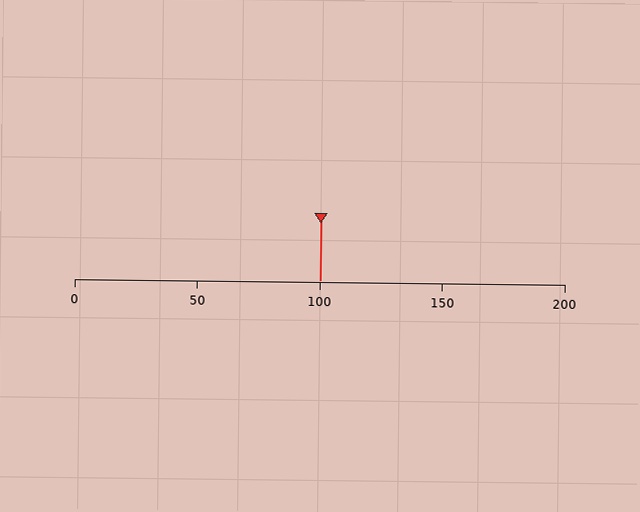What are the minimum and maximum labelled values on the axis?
The axis runs from 0 to 200.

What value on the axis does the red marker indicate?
The marker indicates approximately 100.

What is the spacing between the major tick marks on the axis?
The major ticks are spaced 50 apart.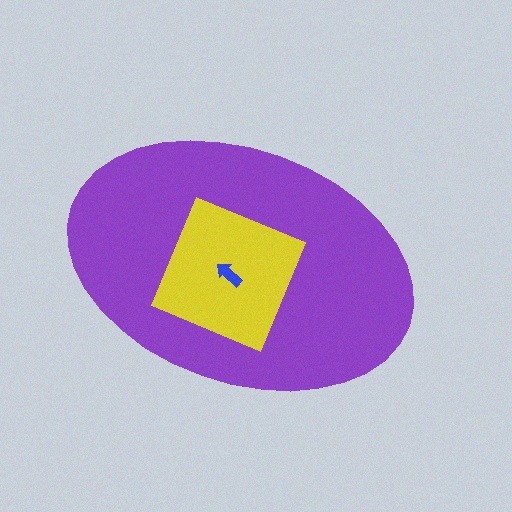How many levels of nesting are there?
3.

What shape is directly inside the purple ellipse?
The yellow square.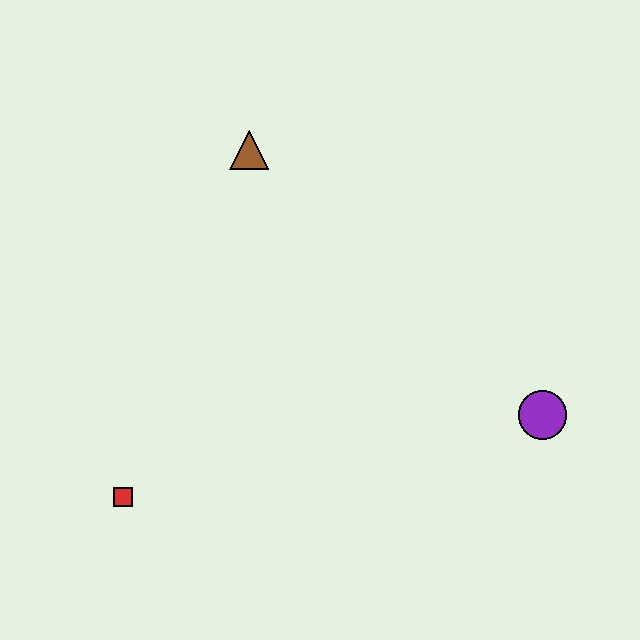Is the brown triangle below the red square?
No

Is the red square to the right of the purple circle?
No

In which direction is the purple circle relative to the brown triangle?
The purple circle is to the right of the brown triangle.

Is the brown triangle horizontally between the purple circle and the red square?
Yes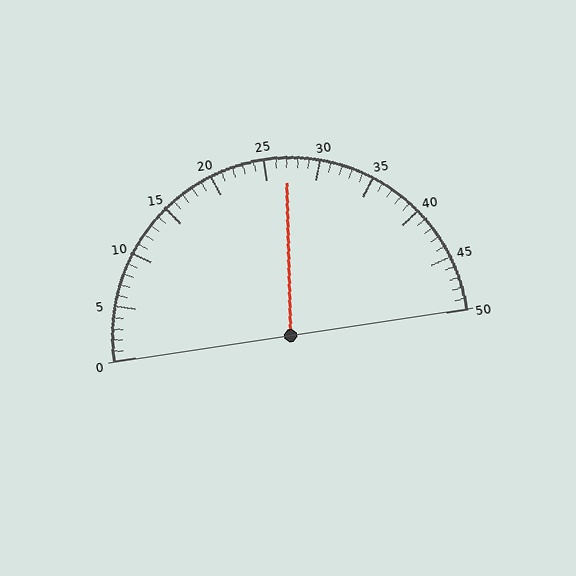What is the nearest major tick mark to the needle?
The nearest major tick mark is 25.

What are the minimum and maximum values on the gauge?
The gauge ranges from 0 to 50.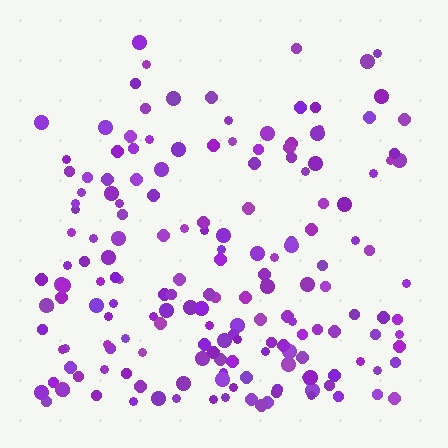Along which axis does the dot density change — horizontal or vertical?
Vertical.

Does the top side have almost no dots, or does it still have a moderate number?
Still a moderate number, just noticeably fewer than the bottom.